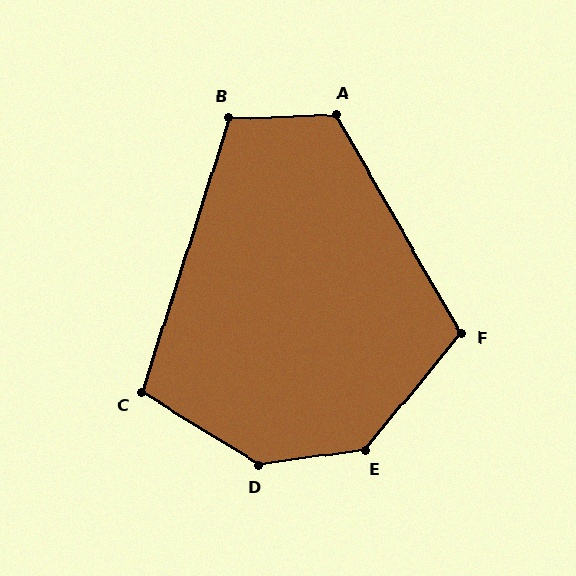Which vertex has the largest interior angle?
D, at approximately 140 degrees.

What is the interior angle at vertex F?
Approximately 111 degrees (obtuse).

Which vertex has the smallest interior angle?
C, at approximately 104 degrees.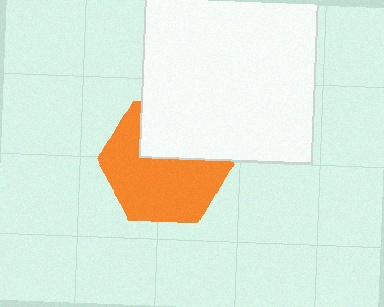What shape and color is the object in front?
The object in front is a white square.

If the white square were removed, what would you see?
You would see the complete orange hexagon.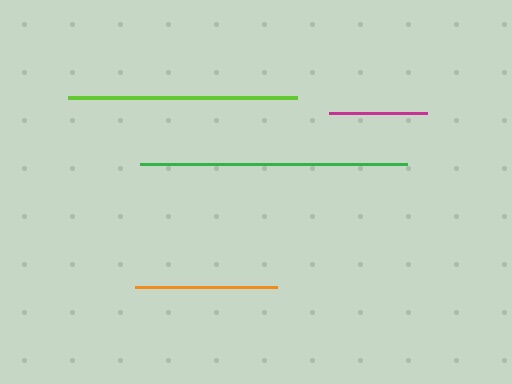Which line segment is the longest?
The green line is the longest at approximately 267 pixels.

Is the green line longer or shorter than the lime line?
The green line is longer than the lime line.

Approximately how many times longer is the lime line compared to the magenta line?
The lime line is approximately 2.4 times the length of the magenta line.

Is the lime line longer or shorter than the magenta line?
The lime line is longer than the magenta line.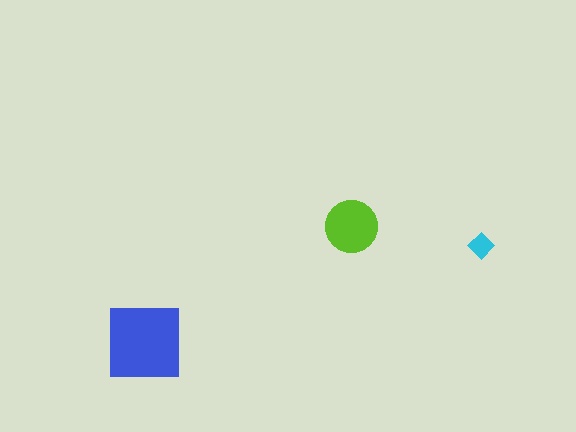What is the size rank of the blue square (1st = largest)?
1st.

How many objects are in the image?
There are 3 objects in the image.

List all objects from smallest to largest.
The cyan diamond, the lime circle, the blue square.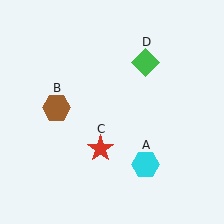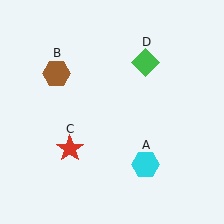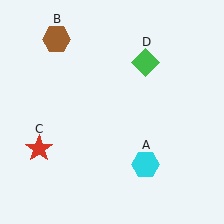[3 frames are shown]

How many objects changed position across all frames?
2 objects changed position: brown hexagon (object B), red star (object C).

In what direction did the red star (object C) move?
The red star (object C) moved left.